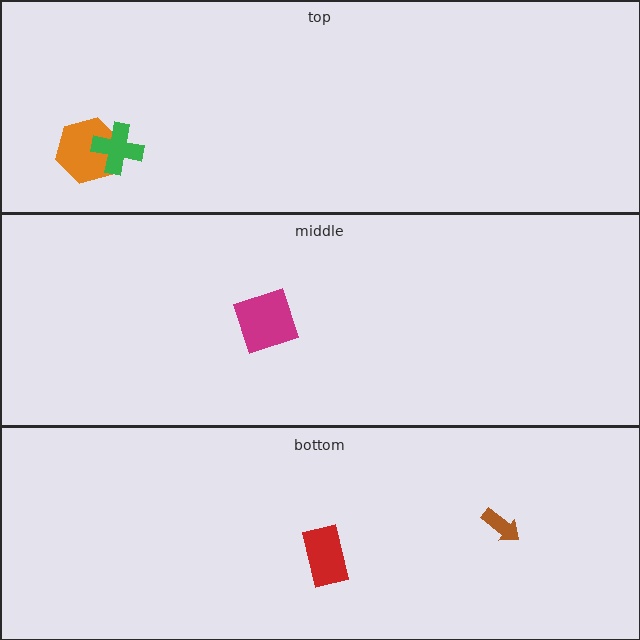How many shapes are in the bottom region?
2.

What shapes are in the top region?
The orange hexagon, the green cross.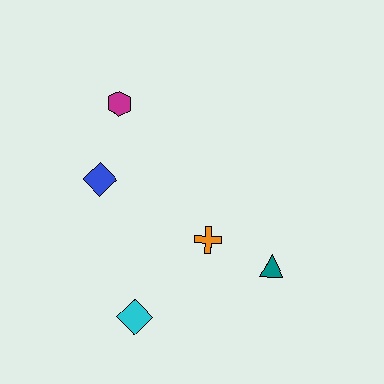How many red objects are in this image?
There are no red objects.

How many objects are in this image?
There are 5 objects.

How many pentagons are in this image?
There are no pentagons.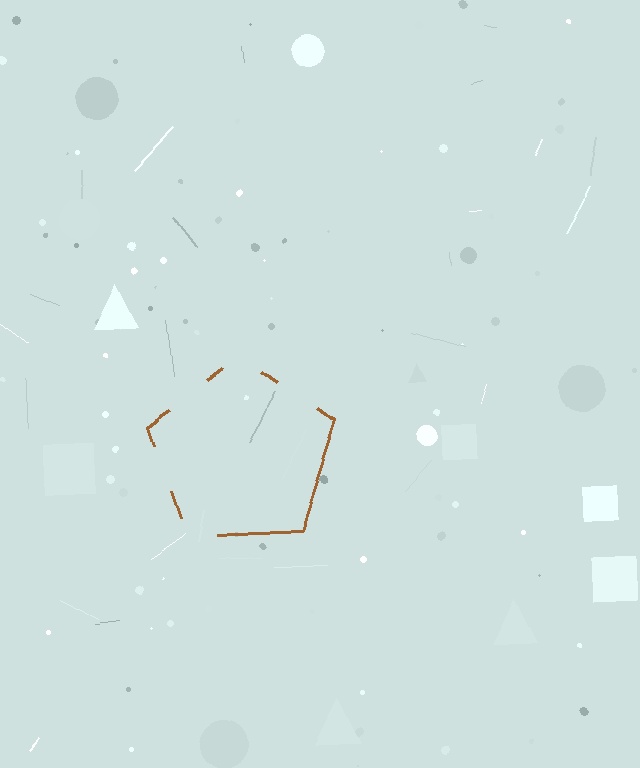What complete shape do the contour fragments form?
The contour fragments form a pentagon.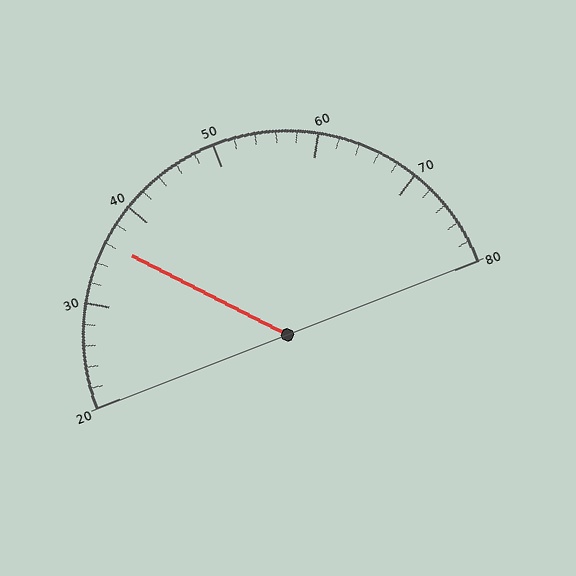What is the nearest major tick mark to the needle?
The nearest major tick mark is 40.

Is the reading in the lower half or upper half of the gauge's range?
The reading is in the lower half of the range (20 to 80).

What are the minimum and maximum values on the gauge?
The gauge ranges from 20 to 80.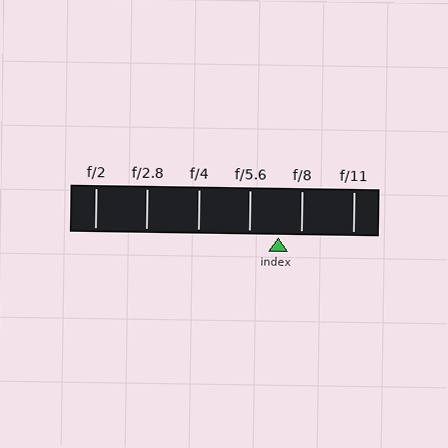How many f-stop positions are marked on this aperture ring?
There are 6 f-stop positions marked.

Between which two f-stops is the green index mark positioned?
The index mark is between f/5.6 and f/8.